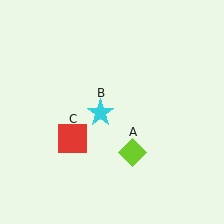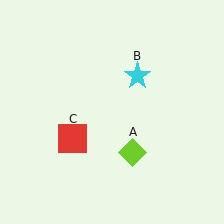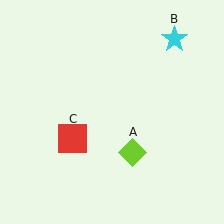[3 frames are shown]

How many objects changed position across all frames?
1 object changed position: cyan star (object B).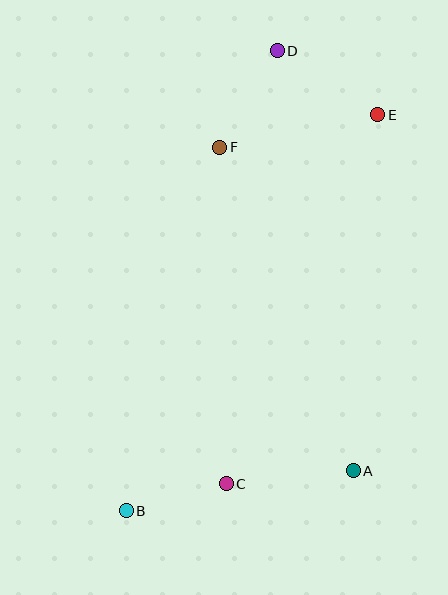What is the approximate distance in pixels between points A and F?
The distance between A and F is approximately 350 pixels.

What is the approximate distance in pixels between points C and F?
The distance between C and F is approximately 336 pixels.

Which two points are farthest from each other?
Points B and D are farthest from each other.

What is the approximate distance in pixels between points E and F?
The distance between E and F is approximately 161 pixels.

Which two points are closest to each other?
Points B and C are closest to each other.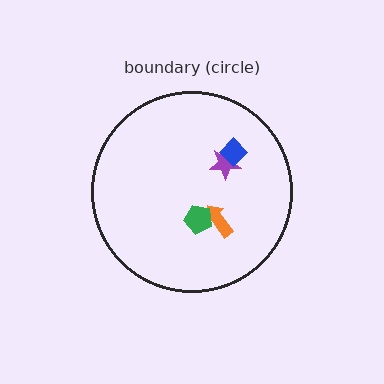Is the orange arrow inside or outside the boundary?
Inside.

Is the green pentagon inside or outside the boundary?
Inside.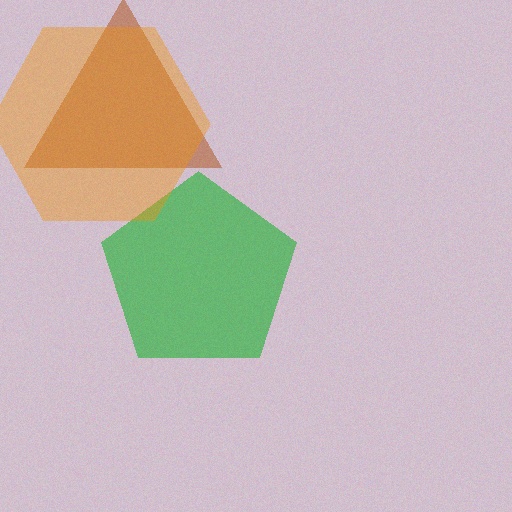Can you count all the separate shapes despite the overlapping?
Yes, there are 3 separate shapes.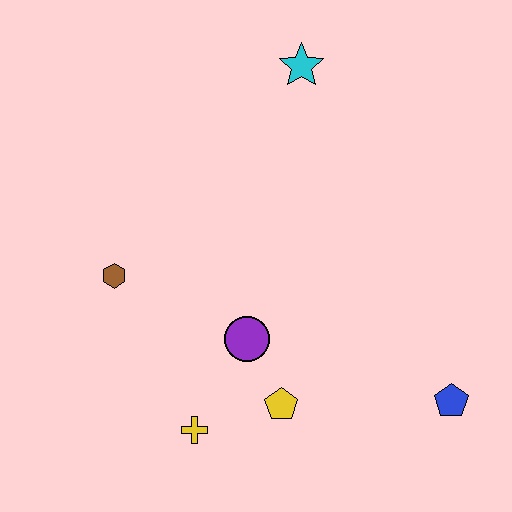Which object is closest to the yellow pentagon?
The purple circle is closest to the yellow pentagon.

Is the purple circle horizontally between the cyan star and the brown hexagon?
Yes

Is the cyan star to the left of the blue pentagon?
Yes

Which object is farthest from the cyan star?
The yellow cross is farthest from the cyan star.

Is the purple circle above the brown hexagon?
No